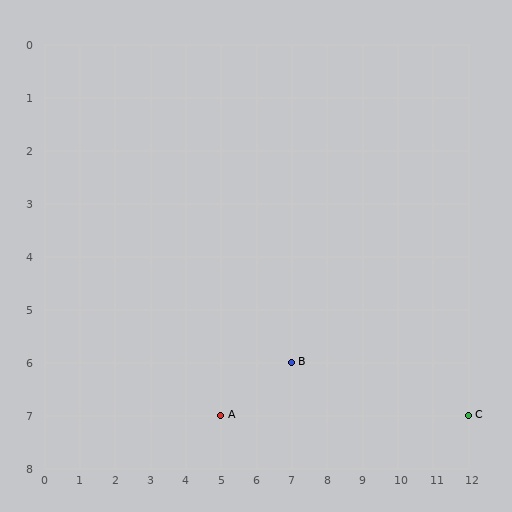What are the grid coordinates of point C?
Point C is at grid coordinates (12, 7).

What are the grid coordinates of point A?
Point A is at grid coordinates (5, 7).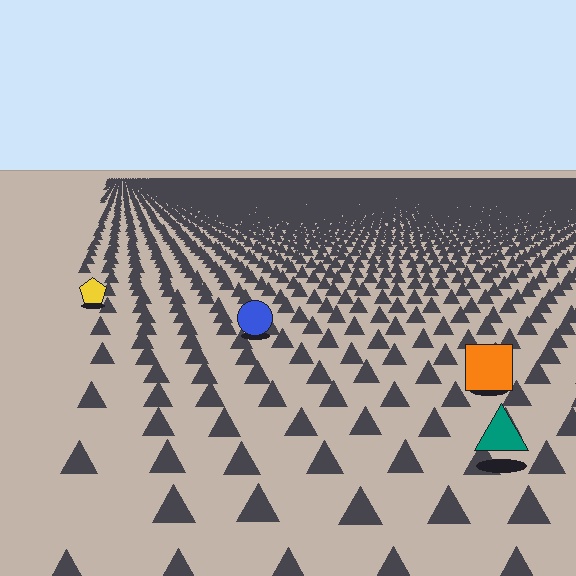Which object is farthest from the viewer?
The yellow pentagon is farthest from the viewer. It appears smaller and the ground texture around it is denser.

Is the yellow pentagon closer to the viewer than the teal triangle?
No. The teal triangle is closer — you can tell from the texture gradient: the ground texture is coarser near it.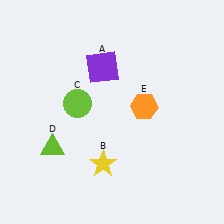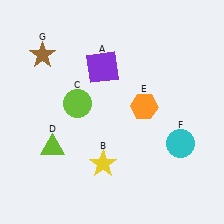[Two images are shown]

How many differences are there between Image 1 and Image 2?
There are 2 differences between the two images.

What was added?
A cyan circle (F), a brown star (G) were added in Image 2.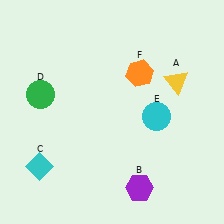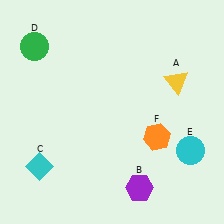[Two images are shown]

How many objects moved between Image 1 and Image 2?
3 objects moved between the two images.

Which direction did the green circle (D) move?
The green circle (D) moved up.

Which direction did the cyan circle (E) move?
The cyan circle (E) moved down.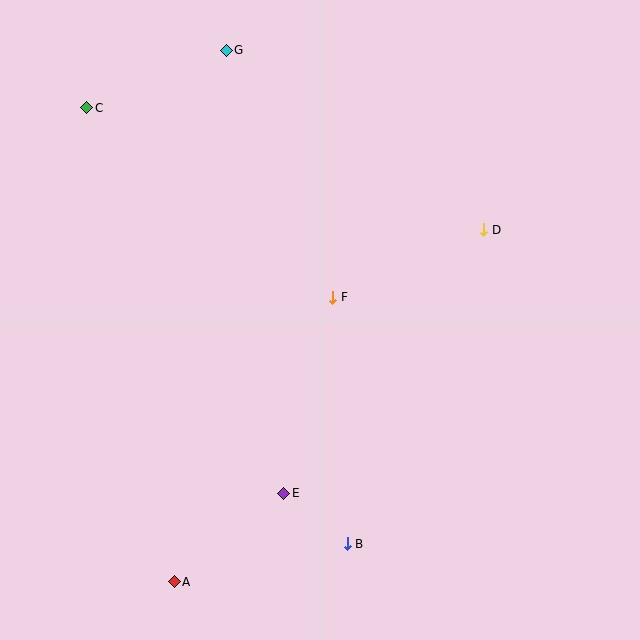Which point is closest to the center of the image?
Point F at (333, 297) is closest to the center.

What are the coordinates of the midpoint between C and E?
The midpoint between C and E is at (185, 300).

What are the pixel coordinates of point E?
Point E is at (284, 493).